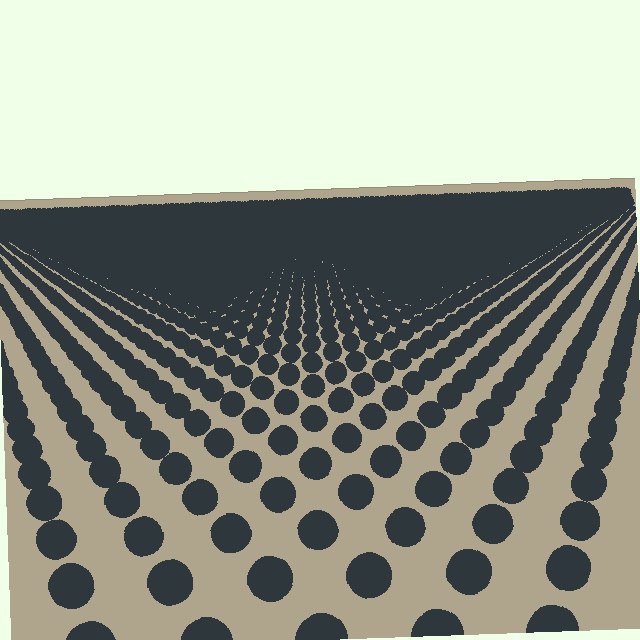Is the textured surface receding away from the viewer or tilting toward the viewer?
The surface is receding away from the viewer. Texture elements get smaller and denser toward the top.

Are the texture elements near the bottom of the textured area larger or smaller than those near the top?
Larger. Near the bottom, elements are closer to the viewer and appear at a bigger on-screen size.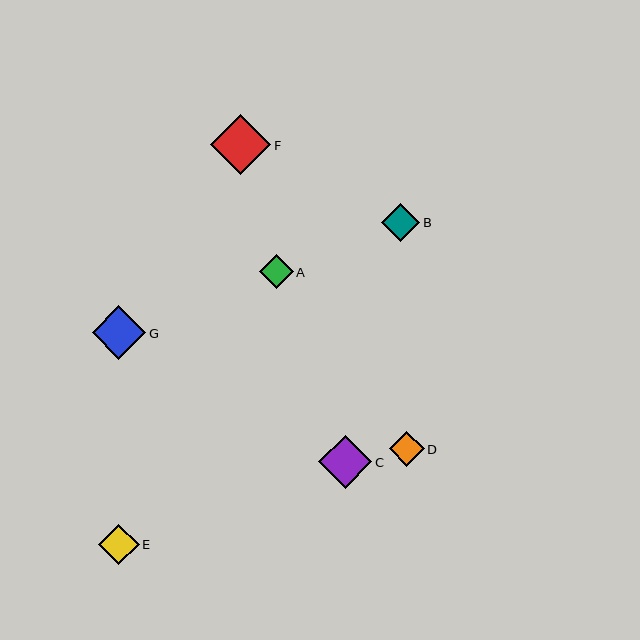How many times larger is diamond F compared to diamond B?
Diamond F is approximately 1.6 times the size of diamond B.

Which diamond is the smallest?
Diamond A is the smallest with a size of approximately 34 pixels.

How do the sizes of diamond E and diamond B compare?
Diamond E and diamond B are approximately the same size.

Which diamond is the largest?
Diamond F is the largest with a size of approximately 60 pixels.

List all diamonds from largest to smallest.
From largest to smallest: F, G, C, E, B, D, A.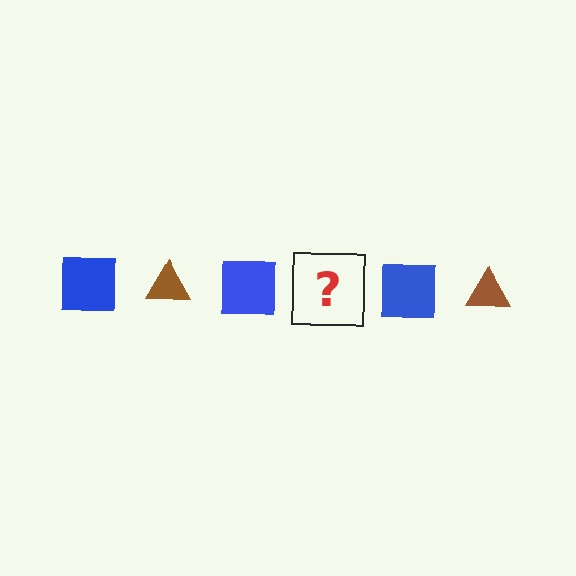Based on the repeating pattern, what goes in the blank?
The blank should be a brown triangle.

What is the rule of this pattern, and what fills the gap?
The rule is that the pattern alternates between blue square and brown triangle. The gap should be filled with a brown triangle.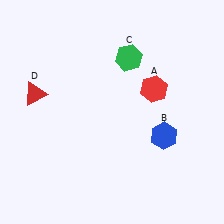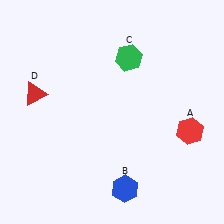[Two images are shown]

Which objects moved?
The objects that moved are: the red hexagon (A), the blue hexagon (B).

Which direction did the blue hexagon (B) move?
The blue hexagon (B) moved down.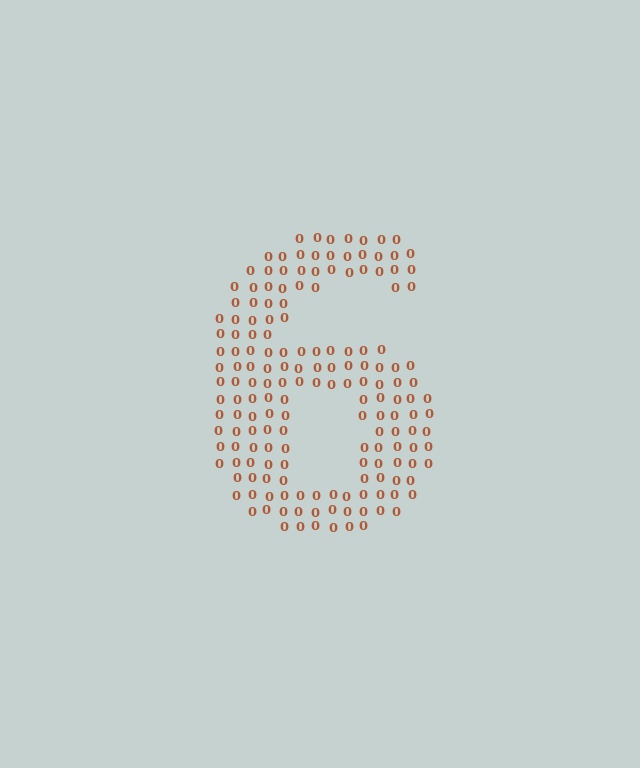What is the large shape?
The large shape is the digit 6.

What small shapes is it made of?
It is made of small digit 0's.